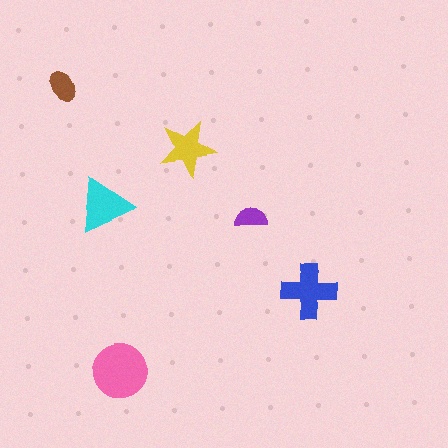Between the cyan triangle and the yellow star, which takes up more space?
The cyan triangle.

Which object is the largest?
The pink circle.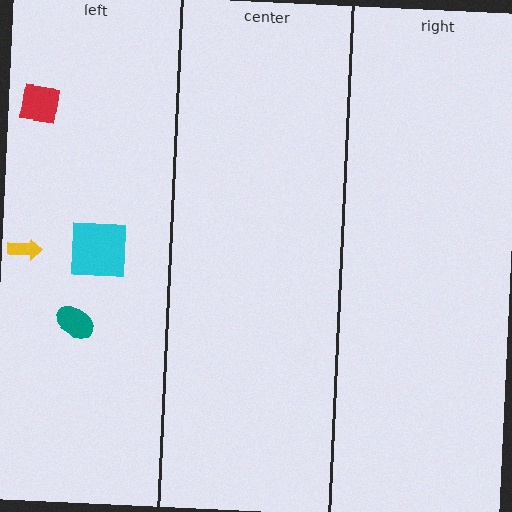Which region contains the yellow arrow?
The left region.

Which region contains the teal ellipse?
The left region.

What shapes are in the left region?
The red square, the teal ellipse, the cyan square, the yellow arrow.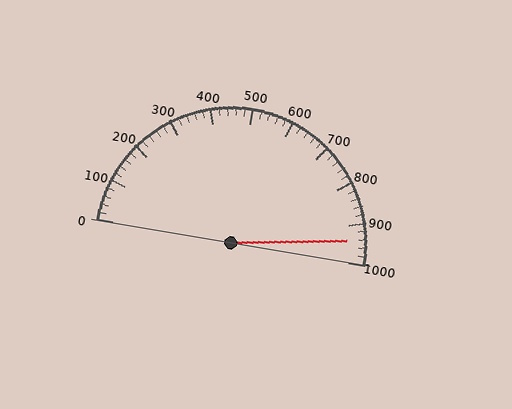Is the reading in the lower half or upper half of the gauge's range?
The reading is in the upper half of the range (0 to 1000).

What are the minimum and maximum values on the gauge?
The gauge ranges from 0 to 1000.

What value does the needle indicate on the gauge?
The needle indicates approximately 940.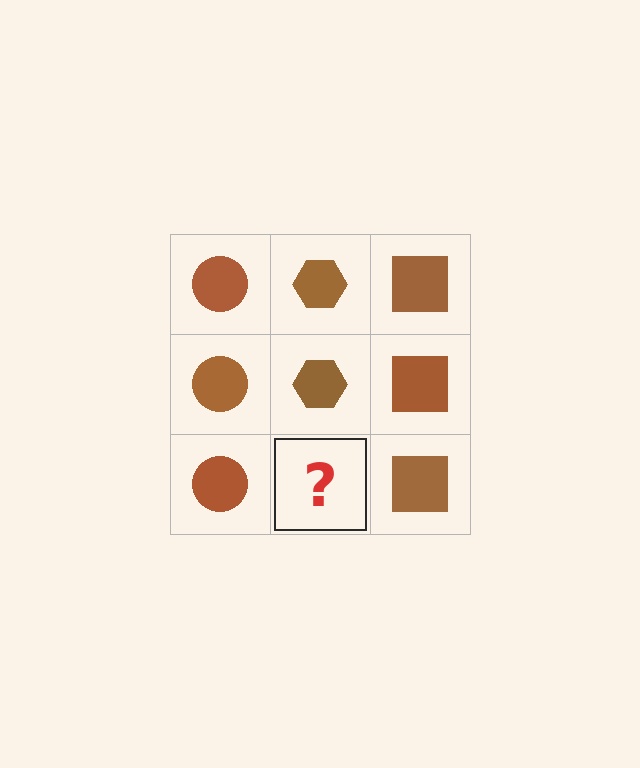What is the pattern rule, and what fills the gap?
The rule is that each column has a consistent shape. The gap should be filled with a brown hexagon.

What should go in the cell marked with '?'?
The missing cell should contain a brown hexagon.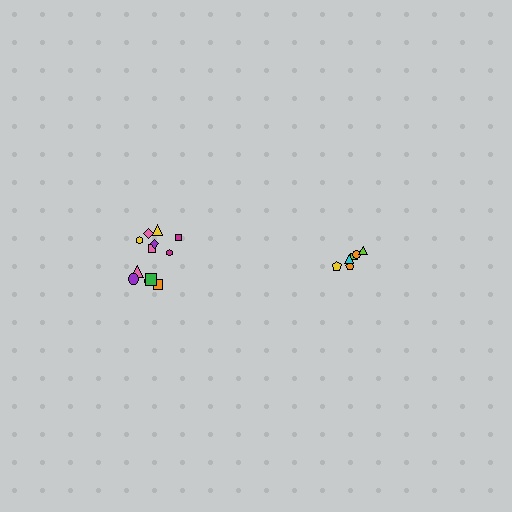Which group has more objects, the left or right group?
The left group.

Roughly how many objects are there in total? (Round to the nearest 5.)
Roughly 20 objects in total.